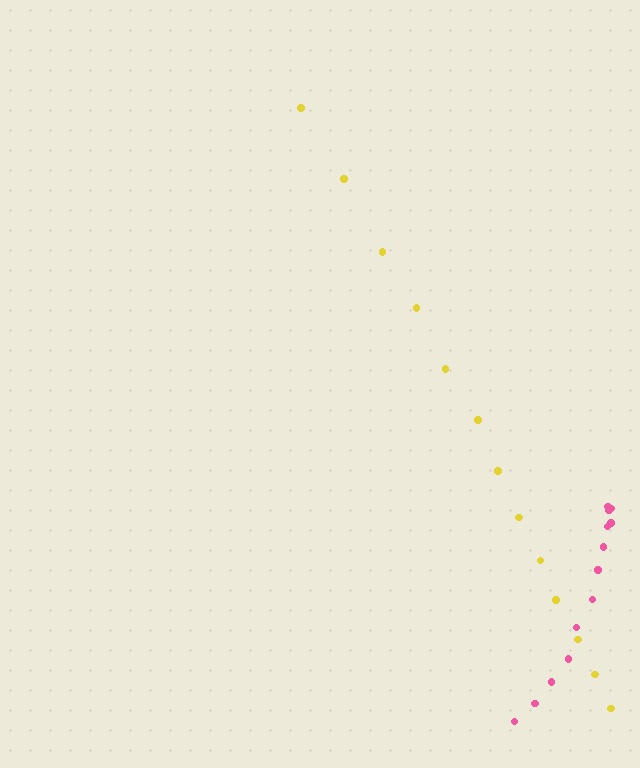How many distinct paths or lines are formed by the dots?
There are 2 distinct paths.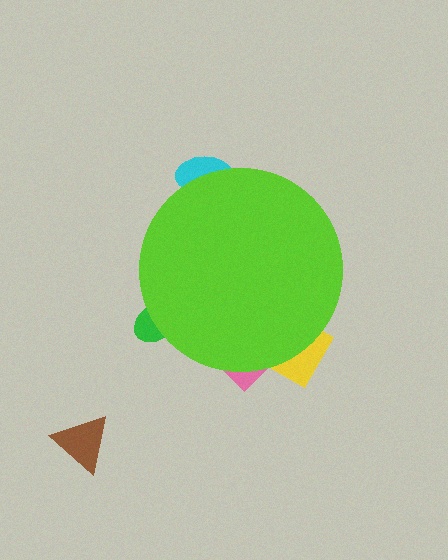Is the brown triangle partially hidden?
No, the brown triangle is fully visible.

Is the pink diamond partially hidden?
Yes, the pink diamond is partially hidden behind the lime circle.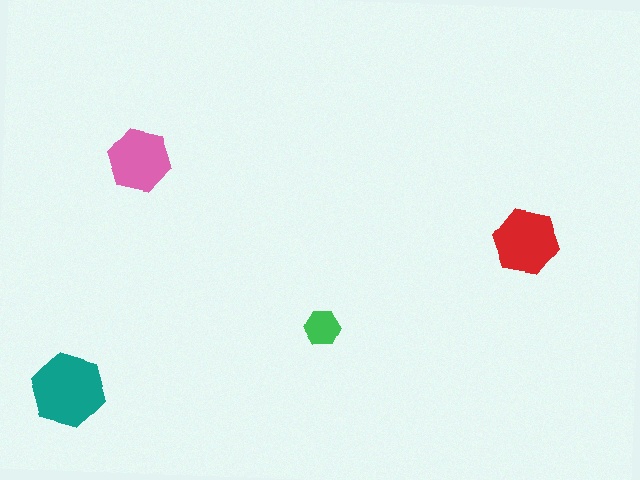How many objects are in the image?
There are 4 objects in the image.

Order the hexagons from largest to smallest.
the teal one, the red one, the pink one, the green one.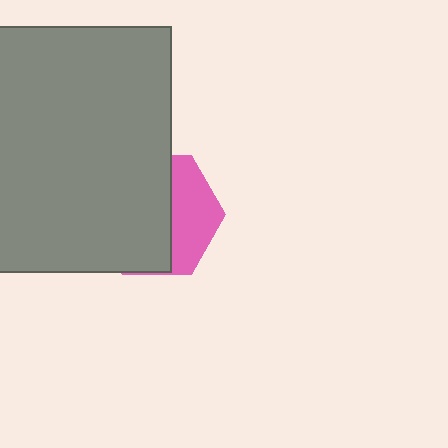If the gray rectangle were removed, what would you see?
You would see the complete pink hexagon.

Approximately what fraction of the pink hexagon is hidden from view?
Roughly 63% of the pink hexagon is hidden behind the gray rectangle.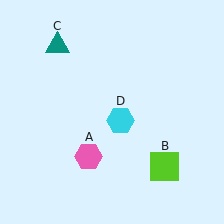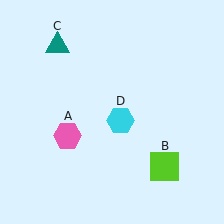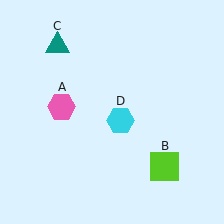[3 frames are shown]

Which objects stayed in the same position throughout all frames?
Lime square (object B) and teal triangle (object C) and cyan hexagon (object D) remained stationary.